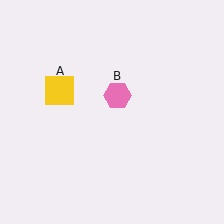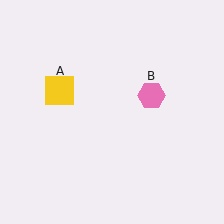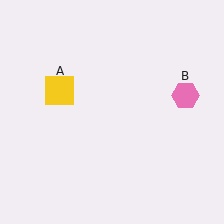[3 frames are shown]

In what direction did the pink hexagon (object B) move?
The pink hexagon (object B) moved right.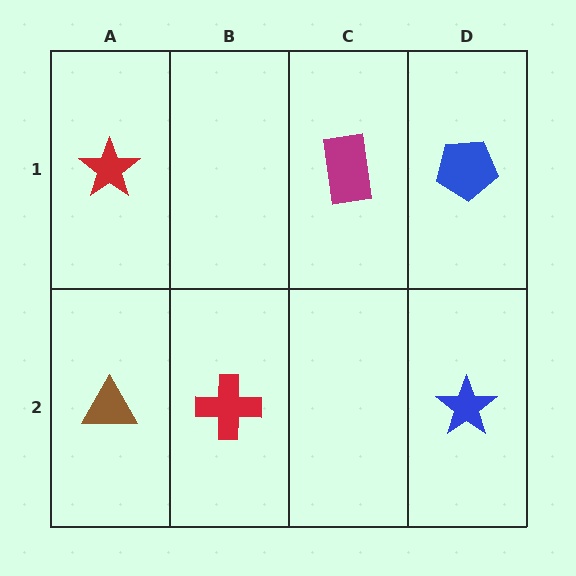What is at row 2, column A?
A brown triangle.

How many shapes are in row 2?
3 shapes.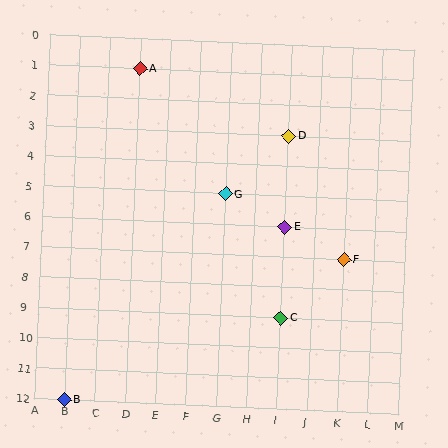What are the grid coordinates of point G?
Point G is at grid coordinates (G, 5).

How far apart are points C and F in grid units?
Points C and F are 2 columns and 2 rows apart (about 2.8 grid units diagonally).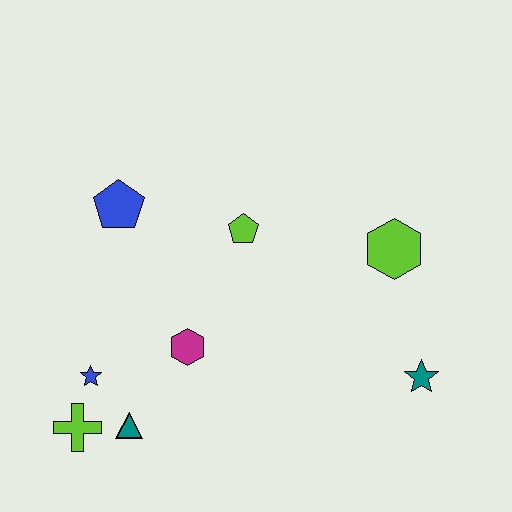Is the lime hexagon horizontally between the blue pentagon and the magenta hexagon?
No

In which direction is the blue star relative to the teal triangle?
The blue star is above the teal triangle.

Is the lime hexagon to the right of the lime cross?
Yes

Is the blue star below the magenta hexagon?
Yes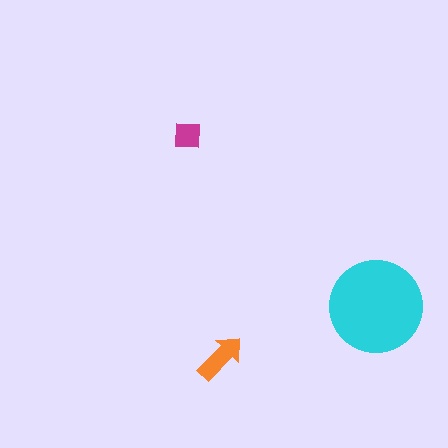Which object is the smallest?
The magenta square.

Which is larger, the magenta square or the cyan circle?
The cyan circle.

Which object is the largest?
The cyan circle.